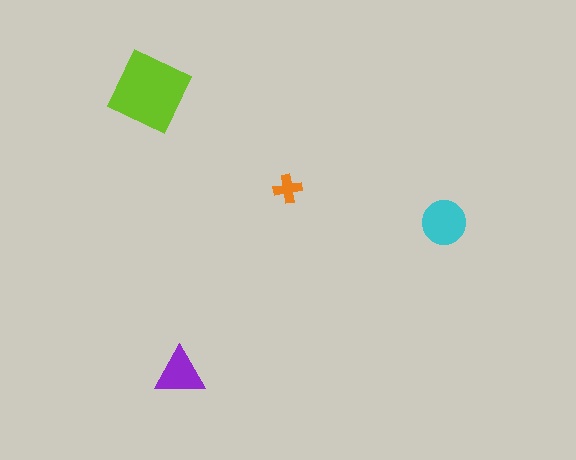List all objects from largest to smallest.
The lime square, the cyan circle, the purple triangle, the orange cross.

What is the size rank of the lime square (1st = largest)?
1st.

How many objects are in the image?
There are 4 objects in the image.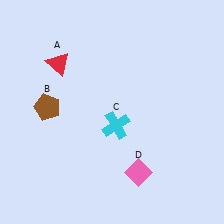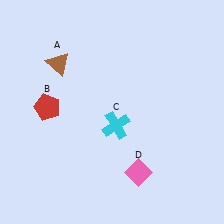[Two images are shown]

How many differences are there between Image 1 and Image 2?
There are 2 differences between the two images.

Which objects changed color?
A changed from red to brown. B changed from brown to red.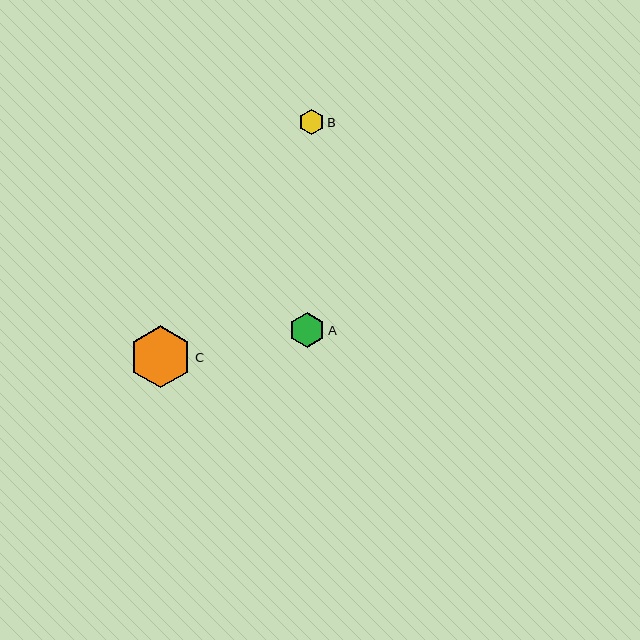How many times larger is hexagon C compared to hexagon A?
Hexagon C is approximately 1.8 times the size of hexagon A.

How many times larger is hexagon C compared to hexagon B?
Hexagon C is approximately 2.4 times the size of hexagon B.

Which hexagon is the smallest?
Hexagon B is the smallest with a size of approximately 25 pixels.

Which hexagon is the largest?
Hexagon C is the largest with a size of approximately 62 pixels.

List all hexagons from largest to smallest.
From largest to smallest: C, A, B.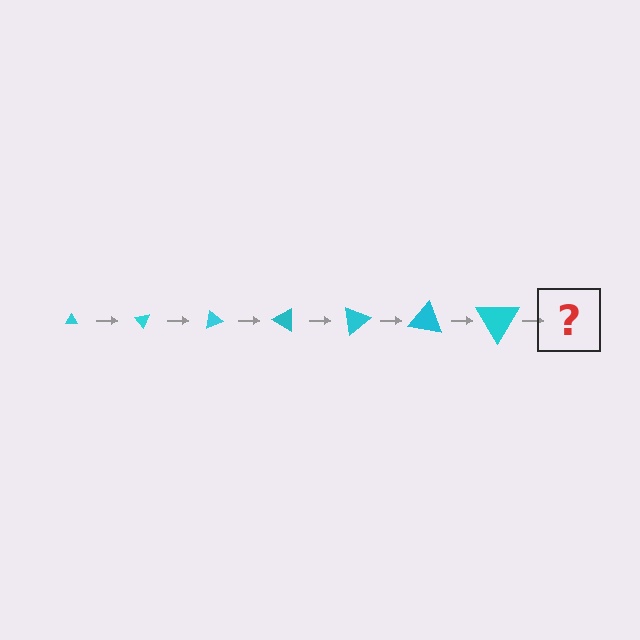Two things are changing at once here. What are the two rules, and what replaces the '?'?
The two rules are that the triangle grows larger each step and it rotates 50 degrees each step. The '?' should be a triangle, larger than the previous one and rotated 350 degrees from the start.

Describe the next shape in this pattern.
It should be a triangle, larger than the previous one and rotated 350 degrees from the start.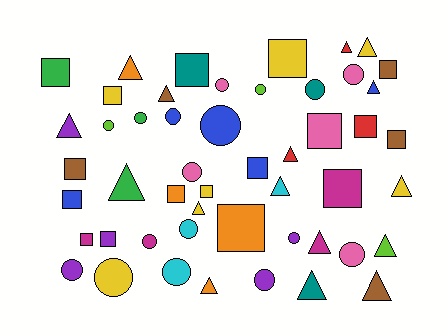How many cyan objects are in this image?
There are 3 cyan objects.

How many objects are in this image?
There are 50 objects.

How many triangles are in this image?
There are 16 triangles.